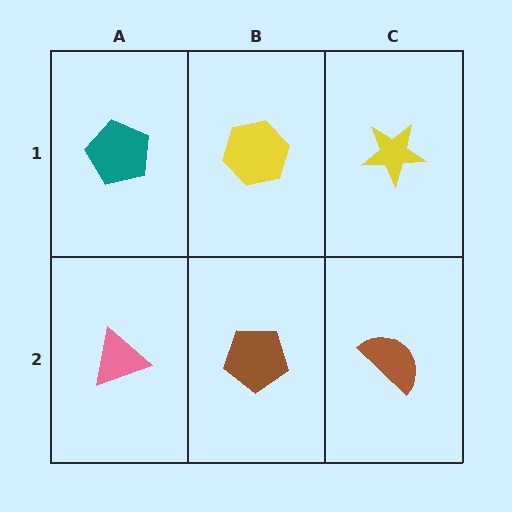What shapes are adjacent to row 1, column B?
A brown pentagon (row 2, column B), a teal pentagon (row 1, column A), a yellow star (row 1, column C).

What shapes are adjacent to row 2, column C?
A yellow star (row 1, column C), a brown pentagon (row 2, column B).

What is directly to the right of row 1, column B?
A yellow star.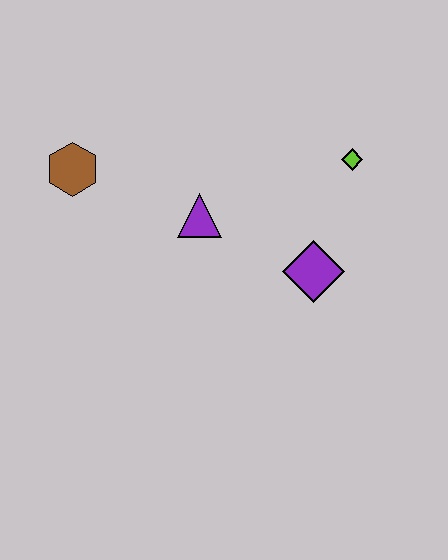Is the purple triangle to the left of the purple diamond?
Yes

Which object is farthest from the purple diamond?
The brown hexagon is farthest from the purple diamond.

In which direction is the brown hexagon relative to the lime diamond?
The brown hexagon is to the left of the lime diamond.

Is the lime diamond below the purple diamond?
No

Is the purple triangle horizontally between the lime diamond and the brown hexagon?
Yes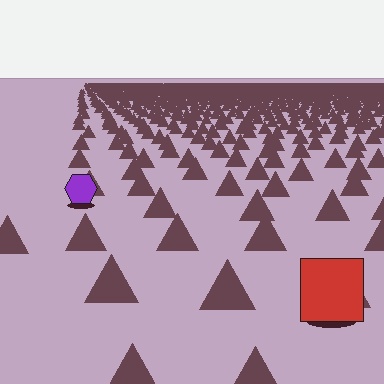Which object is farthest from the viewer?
The purple hexagon is farthest from the viewer. It appears smaller and the ground texture around it is denser.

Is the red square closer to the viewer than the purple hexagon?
Yes. The red square is closer — you can tell from the texture gradient: the ground texture is coarser near it.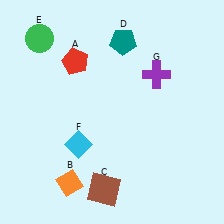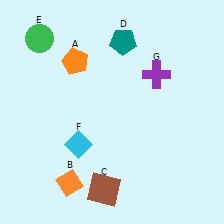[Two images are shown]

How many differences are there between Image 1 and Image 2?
There is 1 difference between the two images.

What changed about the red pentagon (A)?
In Image 1, A is red. In Image 2, it changed to orange.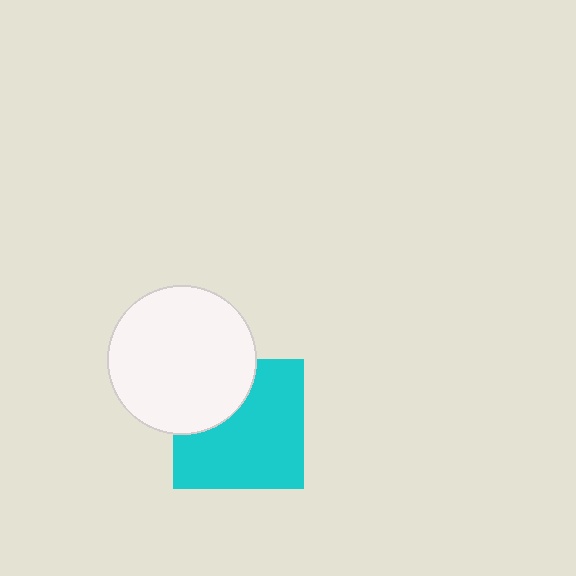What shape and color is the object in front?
The object in front is a white circle.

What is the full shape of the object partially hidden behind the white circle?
The partially hidden object is a cyan square.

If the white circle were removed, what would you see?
You would see the complete cyan square.